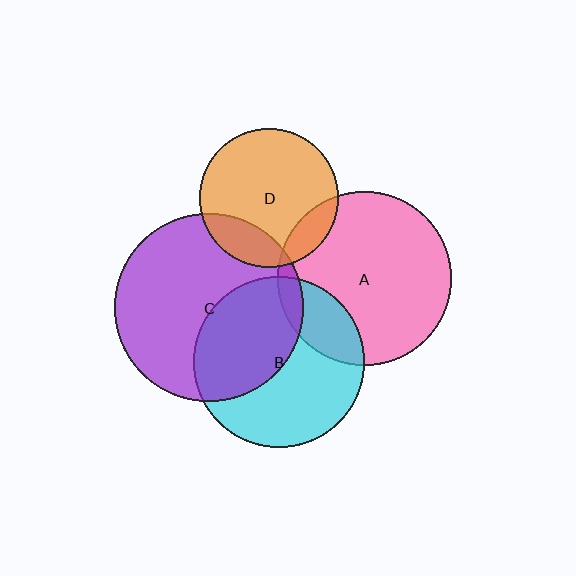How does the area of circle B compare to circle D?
Approximately 1.5 times.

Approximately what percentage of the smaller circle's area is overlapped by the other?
Approximately 20%.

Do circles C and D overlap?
Yes.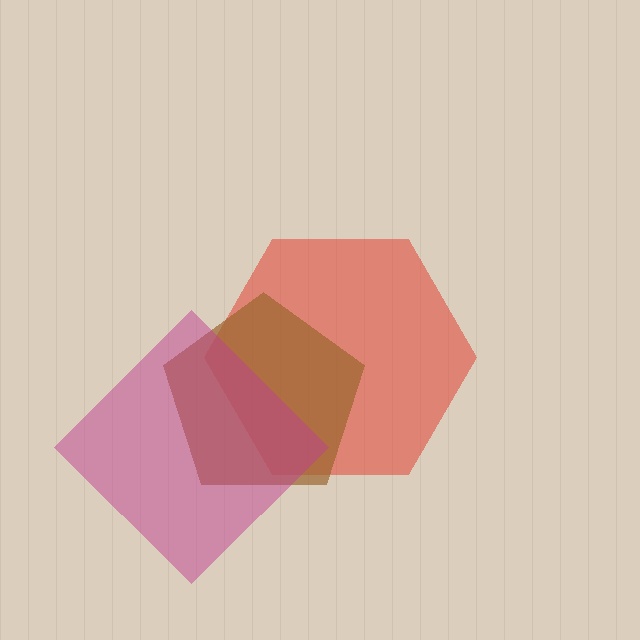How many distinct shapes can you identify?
There are 3 distinct shapes: a red hexagon, a brown pentagon, a magenta diamond.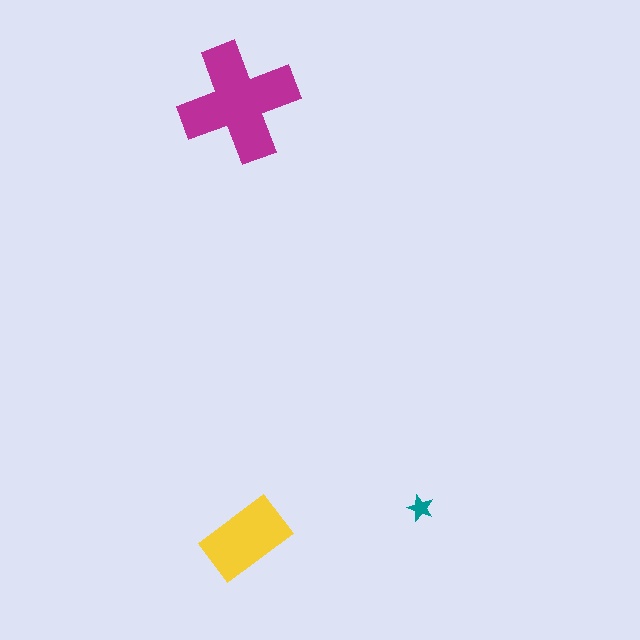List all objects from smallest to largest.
The teal star, the yellow rectangle, the magenta cross.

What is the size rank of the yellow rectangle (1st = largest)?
2nd.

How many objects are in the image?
There are 3 objects in the image.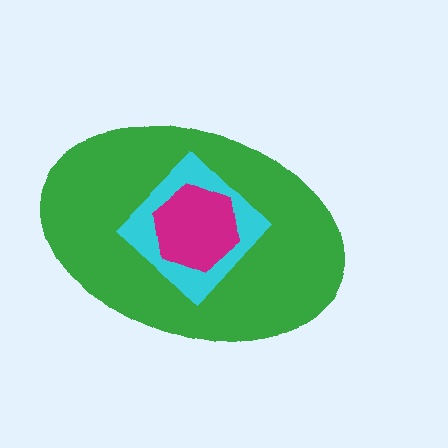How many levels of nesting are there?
3.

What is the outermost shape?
The green ellipse.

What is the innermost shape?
The magenta hexagon.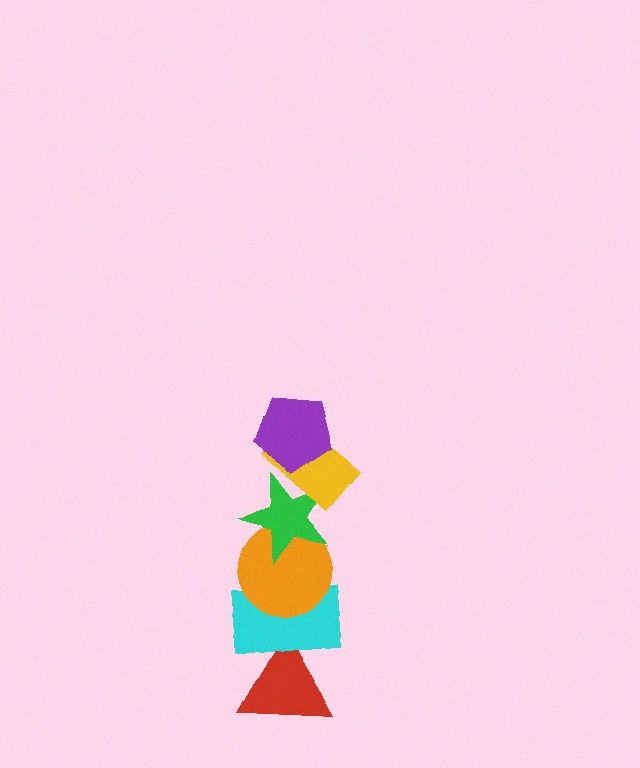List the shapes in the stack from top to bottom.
From top to bottom: the purple pentagon, the yellow rectangle, the green star, the orange circle, the cyan rectangle, the red triangle.